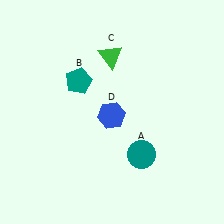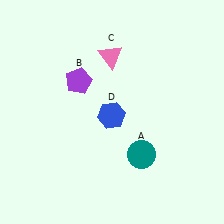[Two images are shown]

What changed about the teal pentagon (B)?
In Image 1, B is teal. In Image 2, it changed to purple.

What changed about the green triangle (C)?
In Image 1, C is green. In Image 2, it changed to pink.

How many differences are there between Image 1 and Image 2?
There are 2 differences between the two images.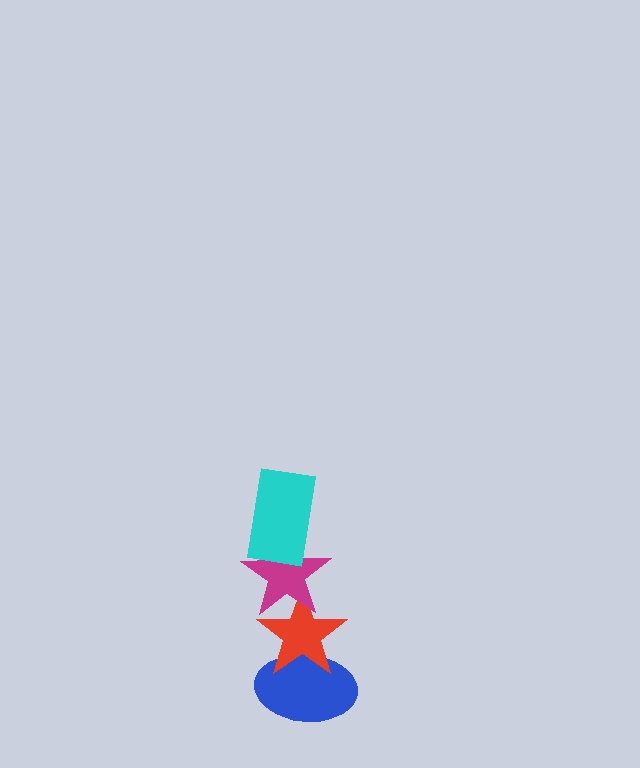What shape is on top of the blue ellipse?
The red star is on top of the blue ellipse.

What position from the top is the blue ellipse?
The blue ellipse is 4th from the top.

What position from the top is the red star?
The red star is 3rd from the top.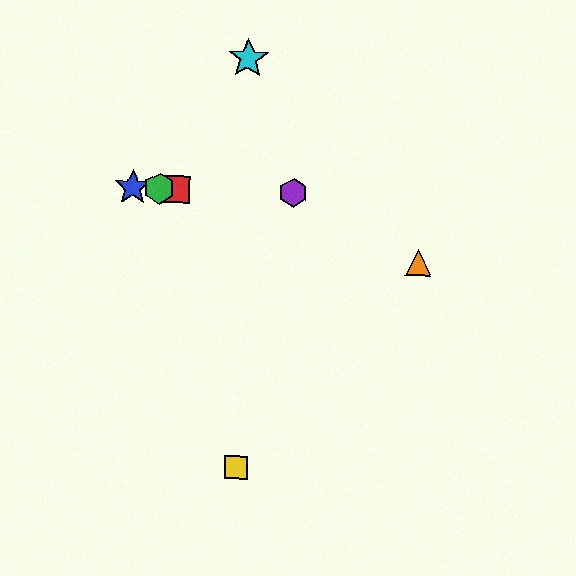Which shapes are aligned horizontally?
The red square, the blue star, the green hexagon, the purple hexagon are aligned horizontally.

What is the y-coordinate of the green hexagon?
The green hexagon is at y≈188.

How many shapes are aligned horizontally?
4 shapes (the red square, the blue star, the green hexagon, the purple hexagon) are aligned horizontally.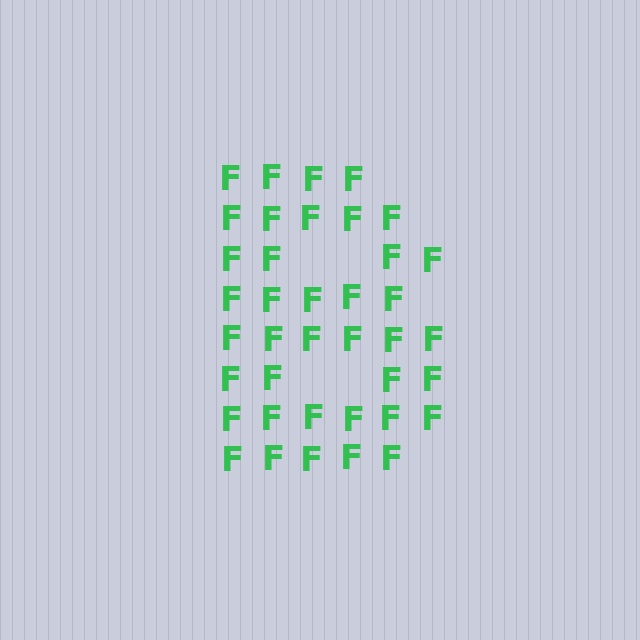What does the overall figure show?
The overall figure shows the letter B.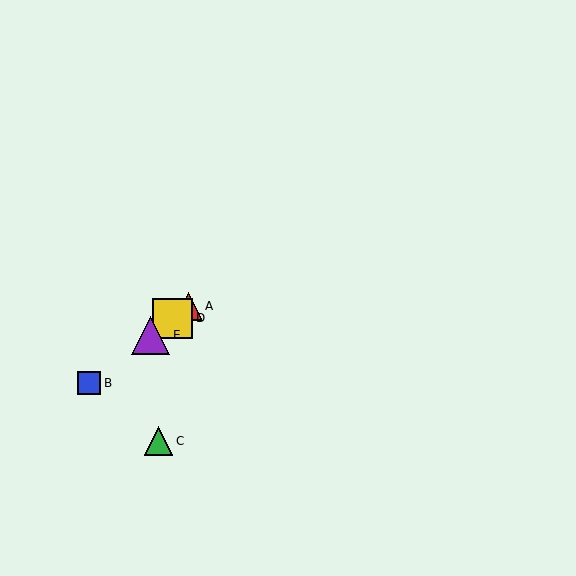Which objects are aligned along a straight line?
Objects A, B, D, E are aligned along a straight line.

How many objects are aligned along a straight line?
4 objects (A, B, D, E) are aligned along a straight line.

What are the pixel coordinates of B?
Object B is at (89, 383).